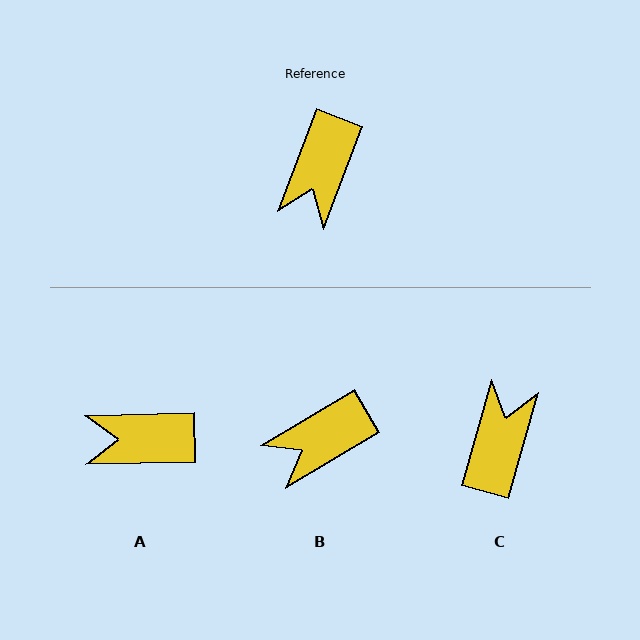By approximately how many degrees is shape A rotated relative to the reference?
Approximately 68 degrees clockwise.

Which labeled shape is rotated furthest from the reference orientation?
C, about 175 degrees away.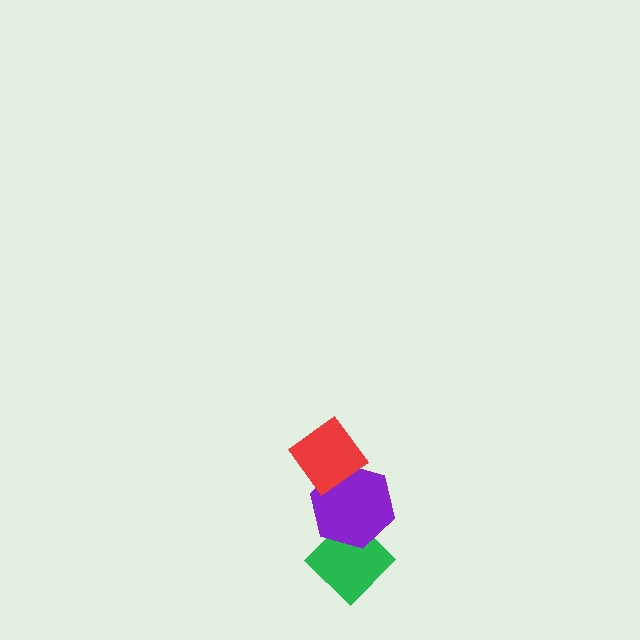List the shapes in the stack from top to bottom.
From top to bottom: the red diamond, the purple hexagon, the green diamond.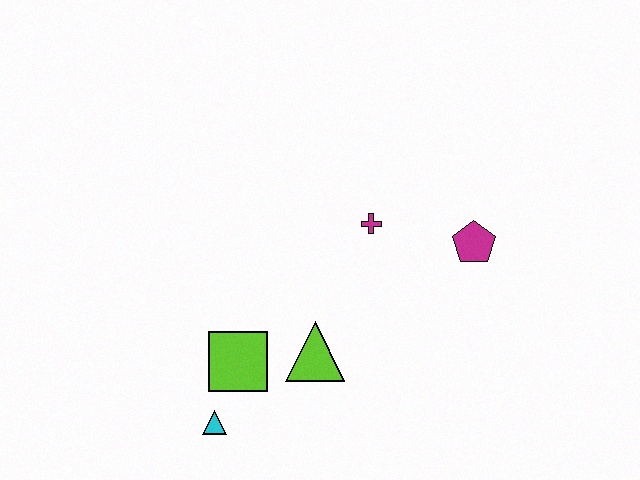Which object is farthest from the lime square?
The magenta pentagon is farthest from the lime square.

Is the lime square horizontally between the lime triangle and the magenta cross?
No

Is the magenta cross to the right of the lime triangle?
Yes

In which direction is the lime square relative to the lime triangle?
The lime square is to the left of the lime triangle.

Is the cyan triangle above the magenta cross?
No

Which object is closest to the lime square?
The cyan triangle is closest to the lime square.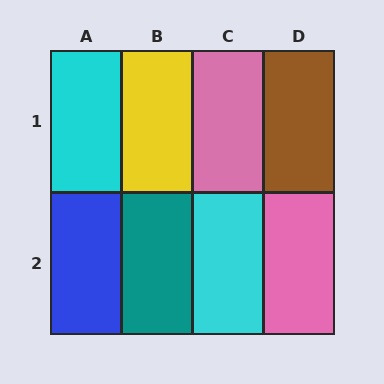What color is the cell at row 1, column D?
Brown.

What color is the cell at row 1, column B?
Yellow.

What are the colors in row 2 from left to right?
Blue, teal, cyan, pink.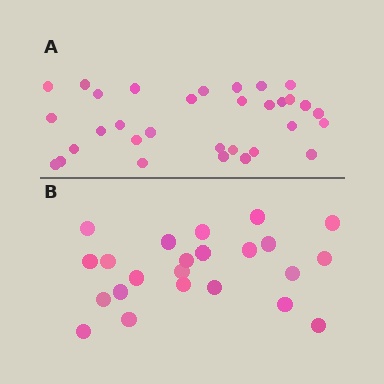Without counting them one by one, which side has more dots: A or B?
Region A (the top region) has more dots.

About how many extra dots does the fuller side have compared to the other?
Region A has roughly 8 or so more dots than region B.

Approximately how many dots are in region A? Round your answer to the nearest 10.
About 30 dots. (The exact count is 32, which rounds to 30.)